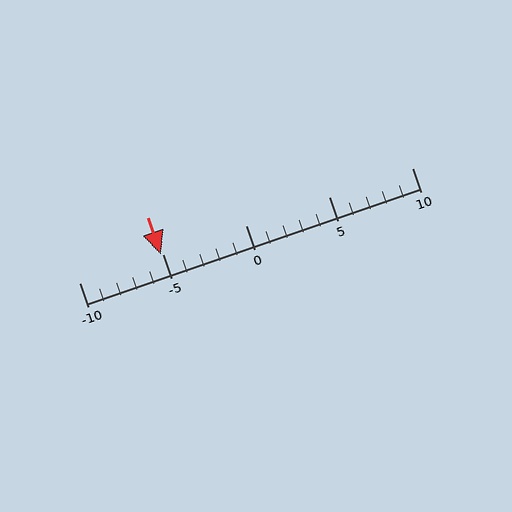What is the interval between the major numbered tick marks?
The major tick marks are spaced 5 units apart.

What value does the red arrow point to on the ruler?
The red arrow points to approximately -5.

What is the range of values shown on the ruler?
The ruler shows values from -10 to 10.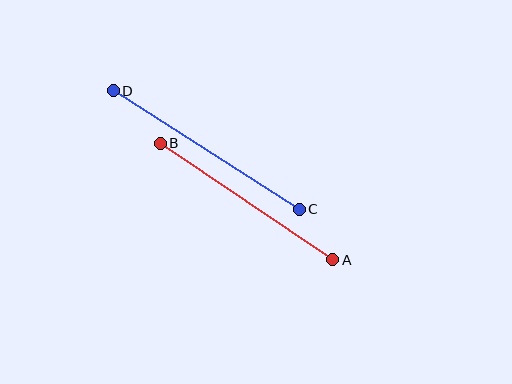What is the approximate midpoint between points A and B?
The midpoint is at approximately (247, 202) pixels.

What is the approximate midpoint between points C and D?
The midpoint is at approximately (206, 150) pixels.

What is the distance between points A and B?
The distance is approximately 208 pixels.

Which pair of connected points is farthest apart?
Points C and D are farthest apart.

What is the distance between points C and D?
The distance is approximately 221 pixels.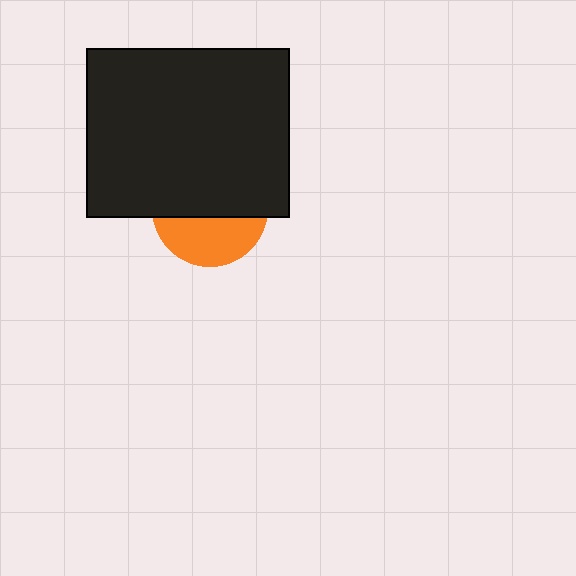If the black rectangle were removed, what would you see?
You would see the complete orange circle.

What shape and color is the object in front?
The object in front is a black rectangle.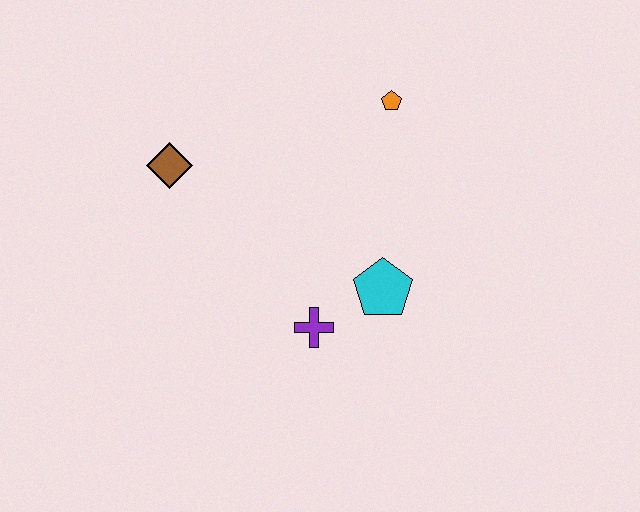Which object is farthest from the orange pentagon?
The purple cross is farthest from the orange pentagon.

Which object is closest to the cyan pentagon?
The purple cross is closest to the cyan pentagon.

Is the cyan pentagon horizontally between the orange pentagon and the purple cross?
Yes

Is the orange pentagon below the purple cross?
No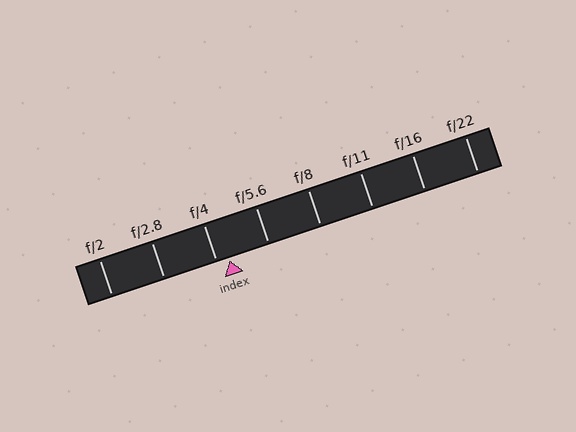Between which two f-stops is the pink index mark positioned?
The index mark is between f/4 and f/5.6.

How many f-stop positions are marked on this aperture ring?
There are 8 f-stop positions marked.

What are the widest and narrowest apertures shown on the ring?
The widest aperture shown is f/2 and the narrowest is f/22.